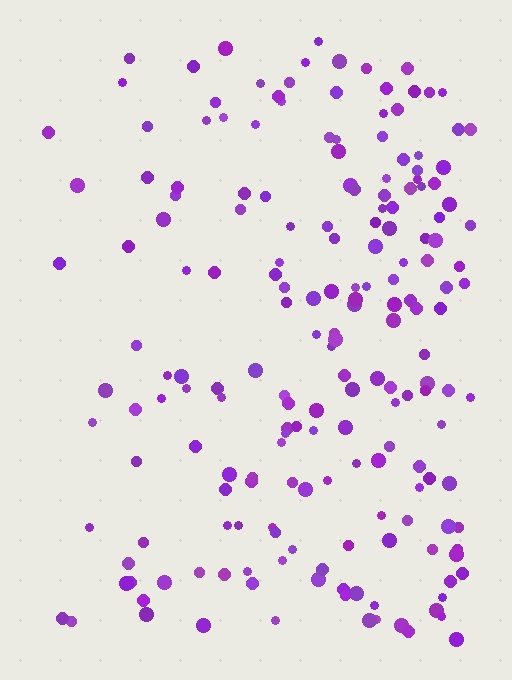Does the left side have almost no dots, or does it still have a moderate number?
Still a moderate number, just noticeably fewer than the right.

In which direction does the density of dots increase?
From left to right, with the right side densest.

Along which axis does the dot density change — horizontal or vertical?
Horizontal.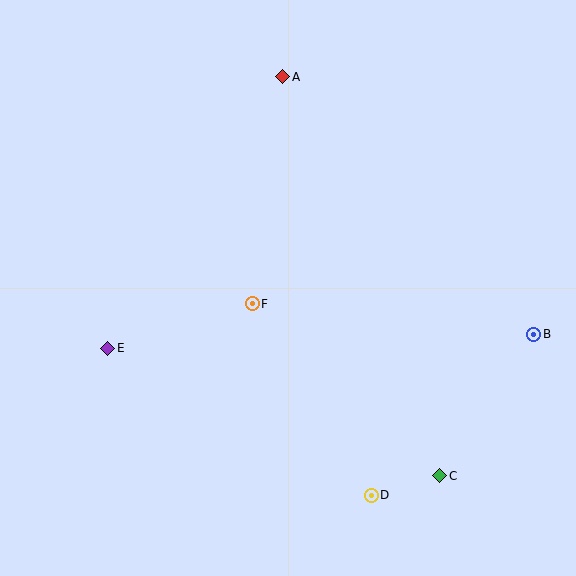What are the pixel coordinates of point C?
Point C is at (440, 476).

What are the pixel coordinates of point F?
Point F is at (252, 304).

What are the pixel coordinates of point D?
Point D is at (371, 495).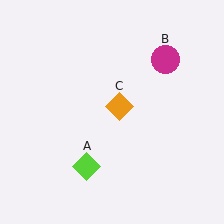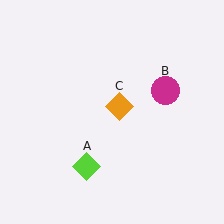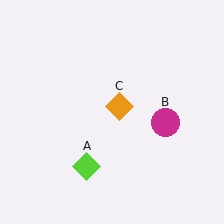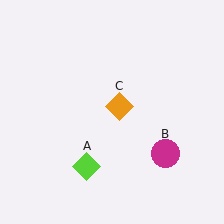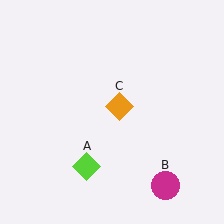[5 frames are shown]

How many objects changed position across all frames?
1 object changed position: magenta circle (object B).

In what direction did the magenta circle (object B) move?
The magenta circle (object B) moved down.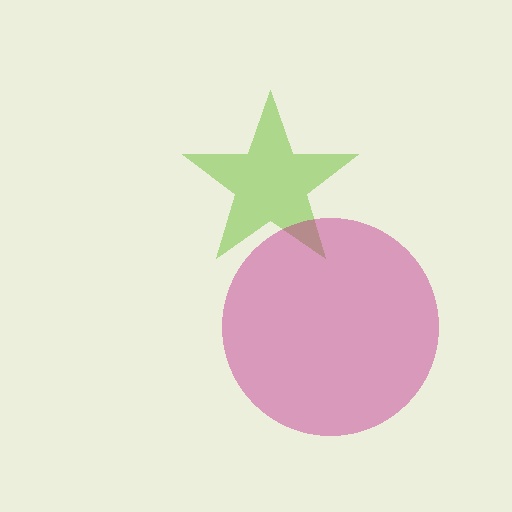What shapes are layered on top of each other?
The layered shapes are: a lime star, a magenta circle.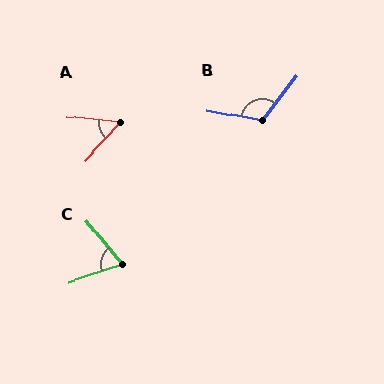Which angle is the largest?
B, at approximately 117 degrees.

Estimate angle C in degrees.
Approximately 69 degrees.